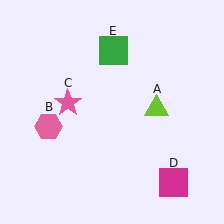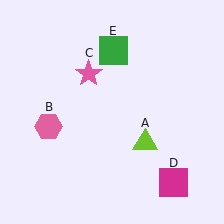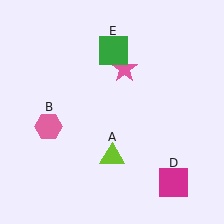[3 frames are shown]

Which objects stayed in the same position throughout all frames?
Pink hexagon (object B) and magenta square (object D) and green square (object E) remained stationary.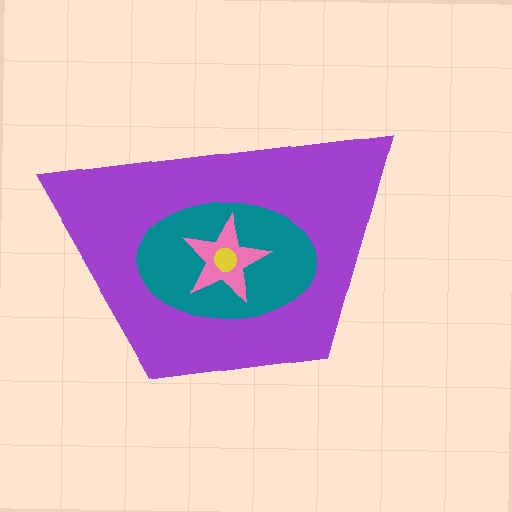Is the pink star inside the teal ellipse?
Yes.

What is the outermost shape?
The purple trapezoid.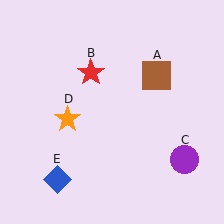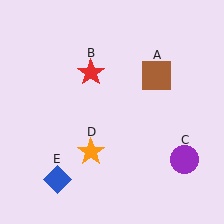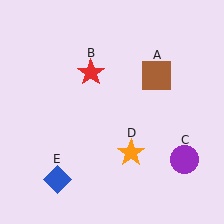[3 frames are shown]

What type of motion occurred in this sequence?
The orange star (object D) rotated counterclockwise around the center of the scene.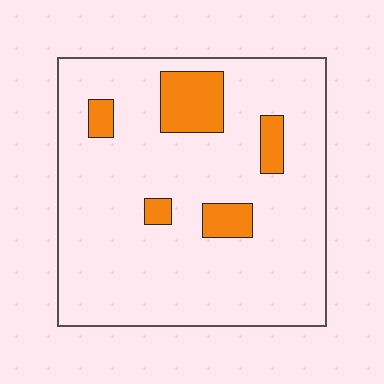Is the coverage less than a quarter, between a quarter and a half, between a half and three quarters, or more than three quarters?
Less than a quarter.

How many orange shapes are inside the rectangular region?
5.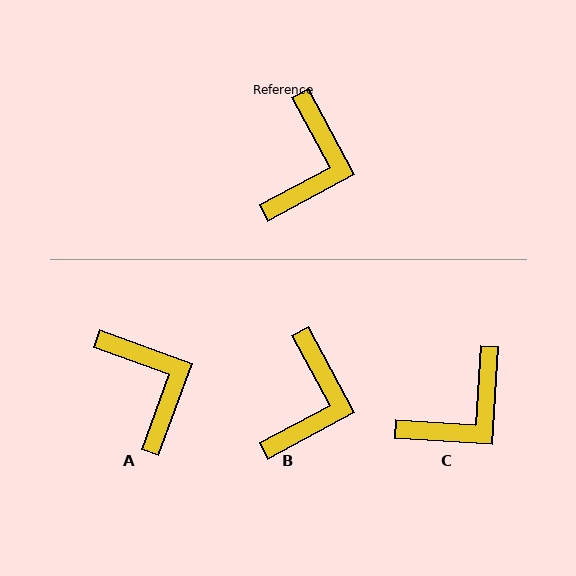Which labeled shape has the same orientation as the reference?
B.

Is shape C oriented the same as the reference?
No, it is off by about 32 degrees.